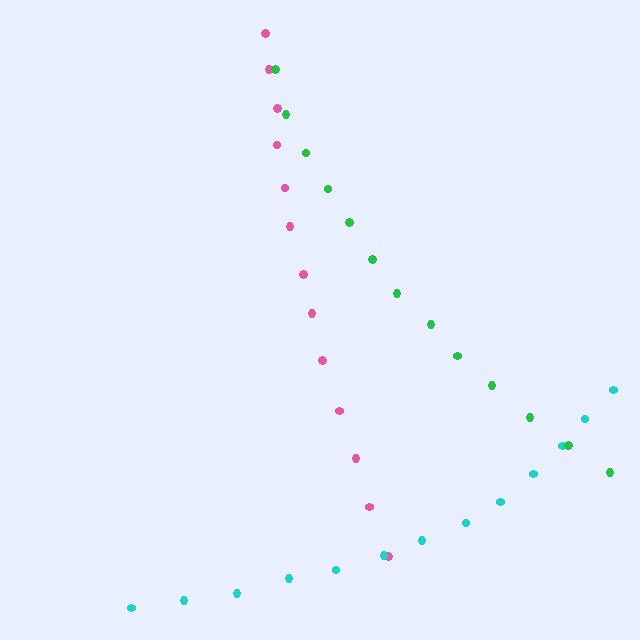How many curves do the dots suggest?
There are 3 distinct paths.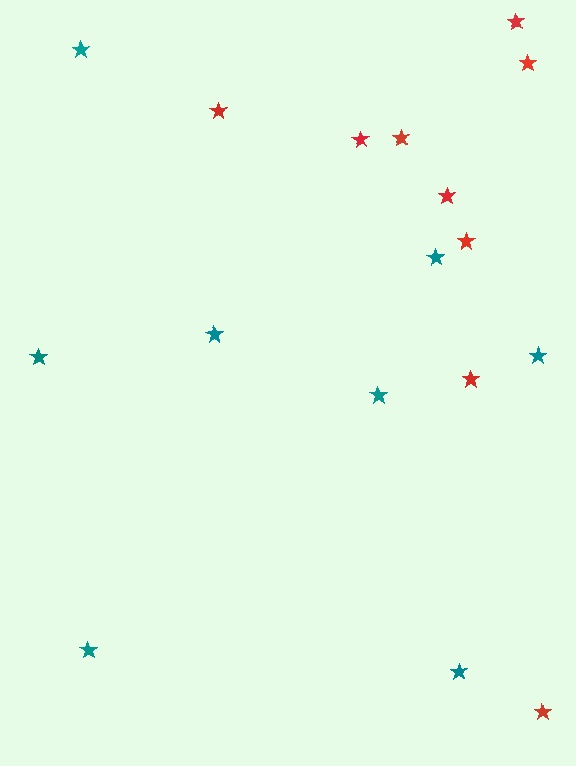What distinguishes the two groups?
There are 2 groups: one group of red stars (9) and one group of teal stars (8).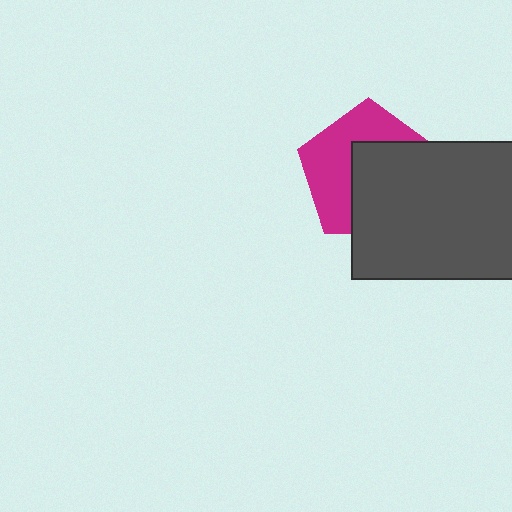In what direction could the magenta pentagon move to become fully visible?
The magenta pentagon could move toward the upper-left. That would shift it out from behind the dark gray rectangle entirely.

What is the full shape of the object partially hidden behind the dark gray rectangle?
The partially hidden object is a magenta pentagon.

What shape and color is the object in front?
The object in front is a dark gray rectangle.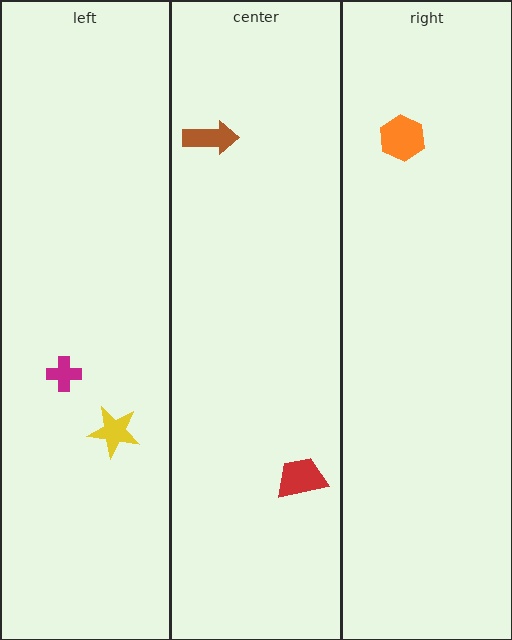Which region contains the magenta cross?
The left region.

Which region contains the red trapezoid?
The center region.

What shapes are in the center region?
The brown arrow, the red trapezoid.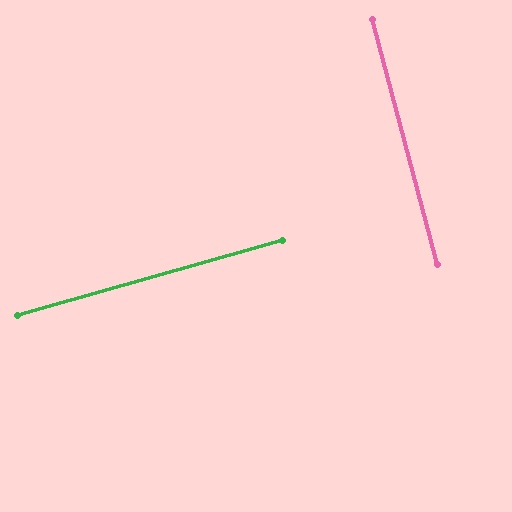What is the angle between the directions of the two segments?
Approximately 89 degrees.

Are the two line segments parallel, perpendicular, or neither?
Perpendicular — they meet at approximately 89°.